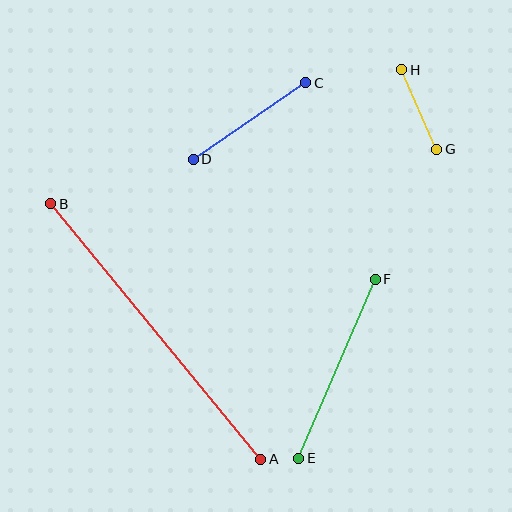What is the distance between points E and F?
The distance is approximately 194 pixels.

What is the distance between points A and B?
The distance is approximately 331 pixels.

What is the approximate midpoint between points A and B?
The midpoint is at approximately (156, 332) pixels.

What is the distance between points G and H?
The distance is approximately 87 pixels.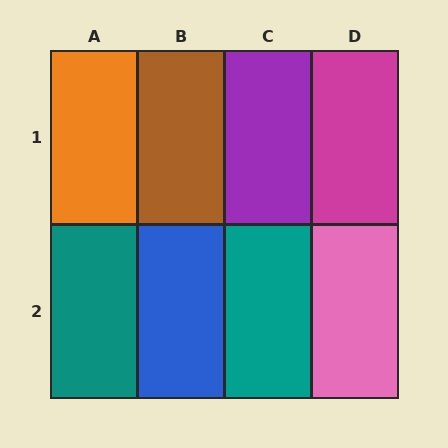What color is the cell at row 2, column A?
Teal.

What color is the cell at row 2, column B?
Blue.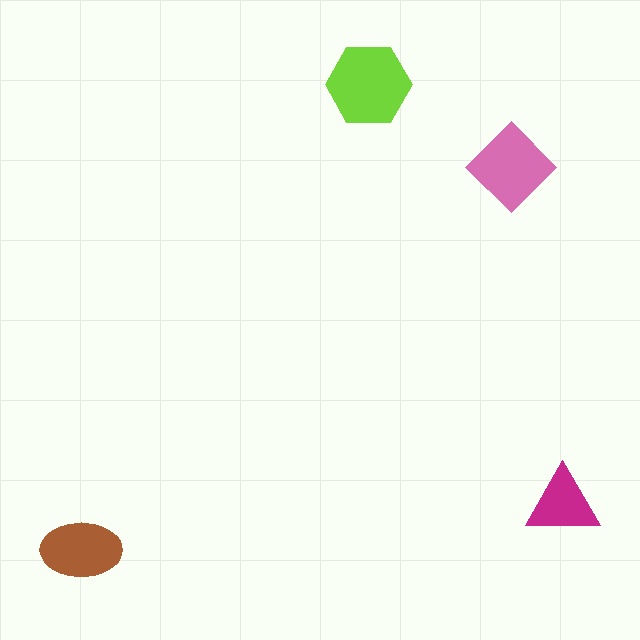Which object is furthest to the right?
The magenta triangle is rightmost.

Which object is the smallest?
The magenta triangle.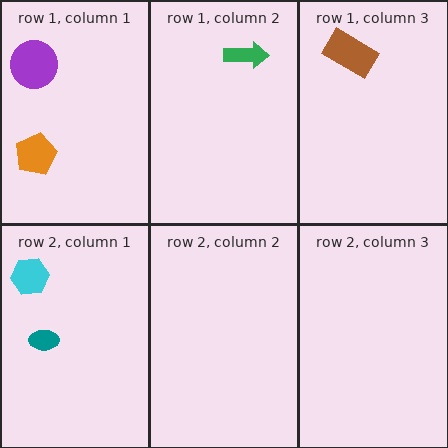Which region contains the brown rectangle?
The row 1, column 3 region.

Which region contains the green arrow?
The row 1, column 2 region.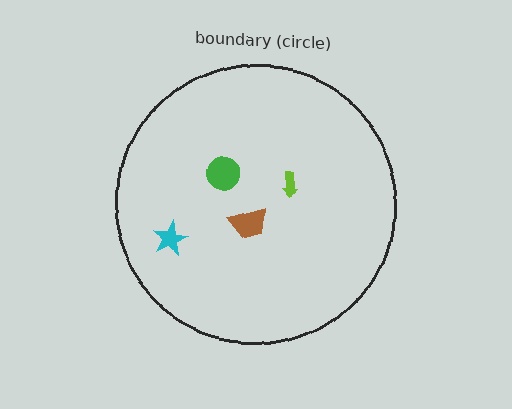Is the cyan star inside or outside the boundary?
Inside.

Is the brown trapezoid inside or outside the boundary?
Inside.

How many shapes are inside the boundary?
4 inside, 0 outside.